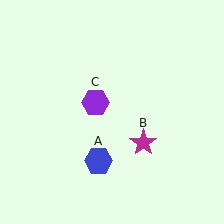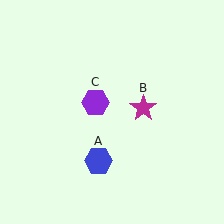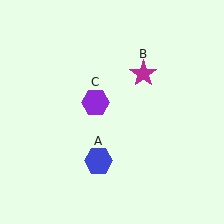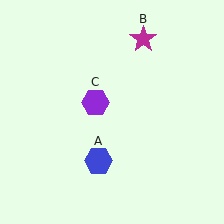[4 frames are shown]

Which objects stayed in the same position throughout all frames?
Blue hexagon (object A) and purple hexagon (object C) remained stationary.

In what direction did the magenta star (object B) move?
The magenta star (object B) moved up.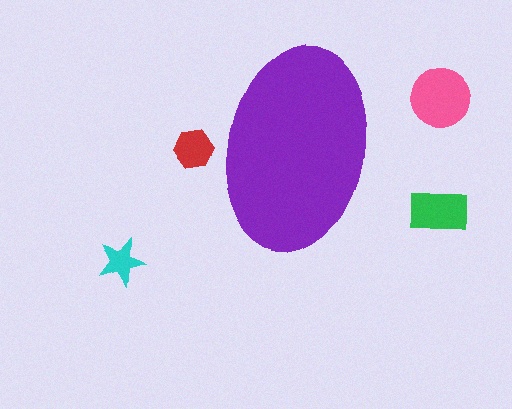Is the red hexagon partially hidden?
Yes, the red hexagon is partially hidden behind the purple ellipse.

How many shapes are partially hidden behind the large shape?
1 shape is partially hidden.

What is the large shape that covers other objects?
A purple ellipse.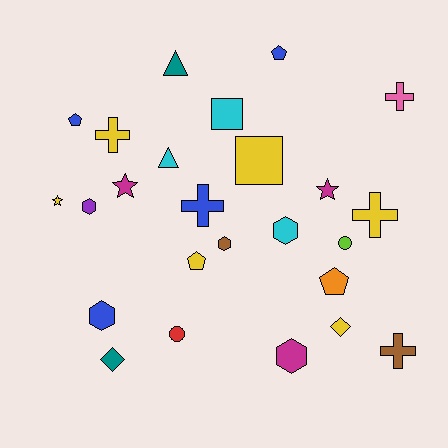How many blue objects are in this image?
There are 4 blue objects.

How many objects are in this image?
There are 25 objects.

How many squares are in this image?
There are 2 squares.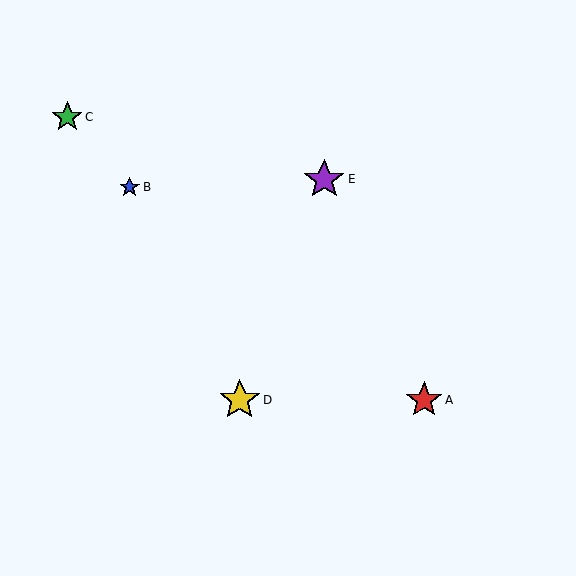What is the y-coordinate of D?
Object D is at y≈400.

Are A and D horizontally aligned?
Yes, both are at y≈400.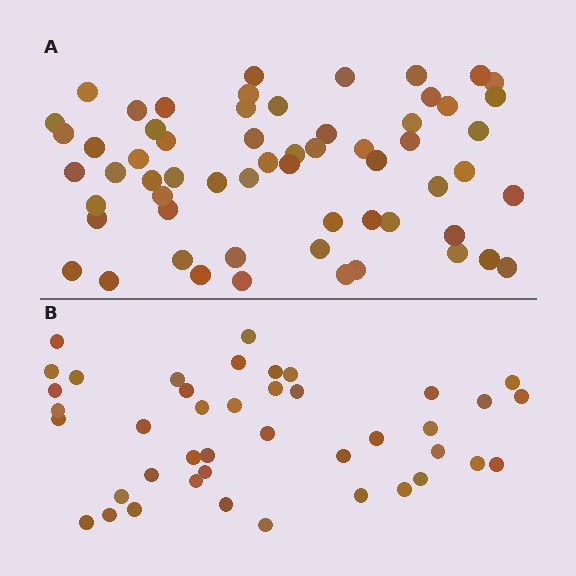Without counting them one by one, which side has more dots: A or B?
Region A (the top region) has more dots.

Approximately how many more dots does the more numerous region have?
Region A has approximately 20 more dots than region B.